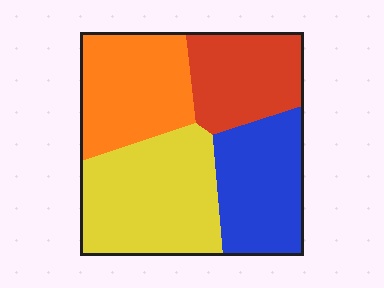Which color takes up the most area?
Yellow, at roughly 30%.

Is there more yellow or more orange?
Yellow.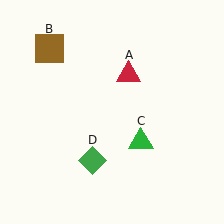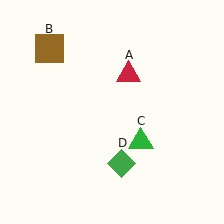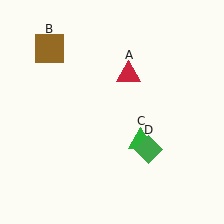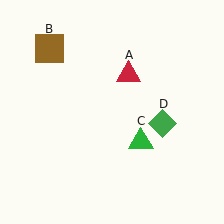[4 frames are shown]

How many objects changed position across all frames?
1 object changed position: green diamond (object D).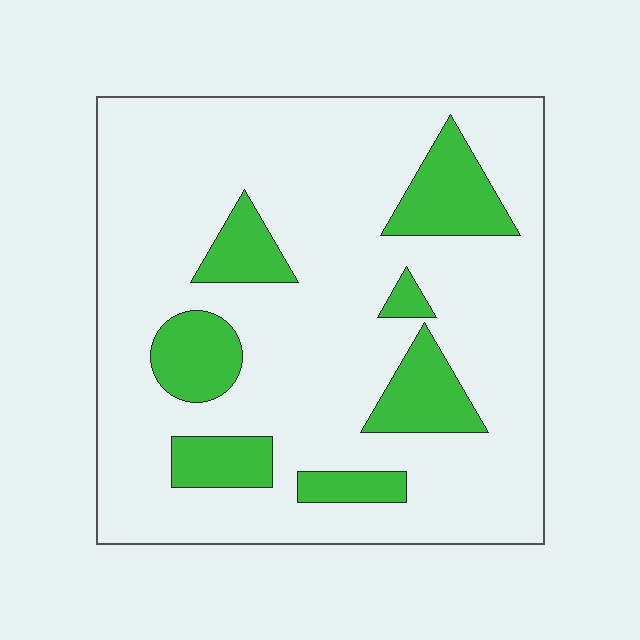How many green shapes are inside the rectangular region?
7.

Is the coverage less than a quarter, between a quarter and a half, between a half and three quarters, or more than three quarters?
Less than a quarter.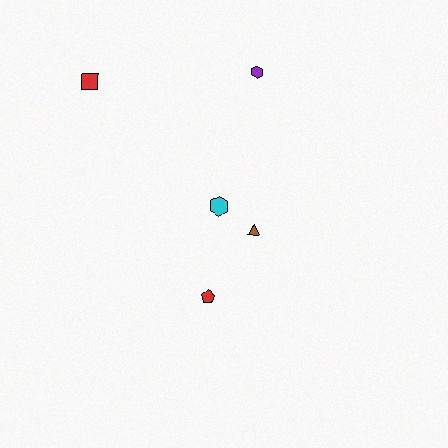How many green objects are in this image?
There are no green objects.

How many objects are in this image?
There are 5 objects.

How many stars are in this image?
There are no stars.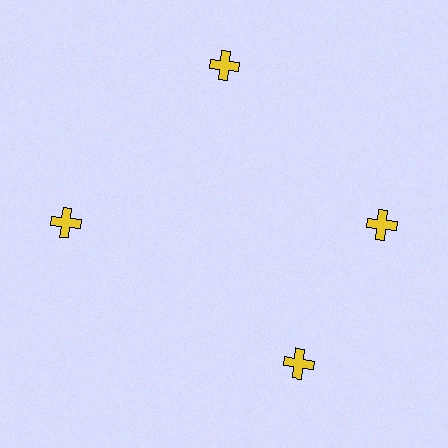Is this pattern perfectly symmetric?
No. The 4 yellow crosses are arranged in a ring, but one element near the 6 o'clock position is rotated out of alignment along the ring, breaking the 4-fold rotational symmetry.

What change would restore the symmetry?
The symmetry would be restored by rotating it back into even spacing with its neighbors so that all 4 crosses sit at equal angles and equal distance from the center.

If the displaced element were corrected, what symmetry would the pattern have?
It would have 4-fold rotational symmetry — the pattern would map onto itself every 90 degrees.